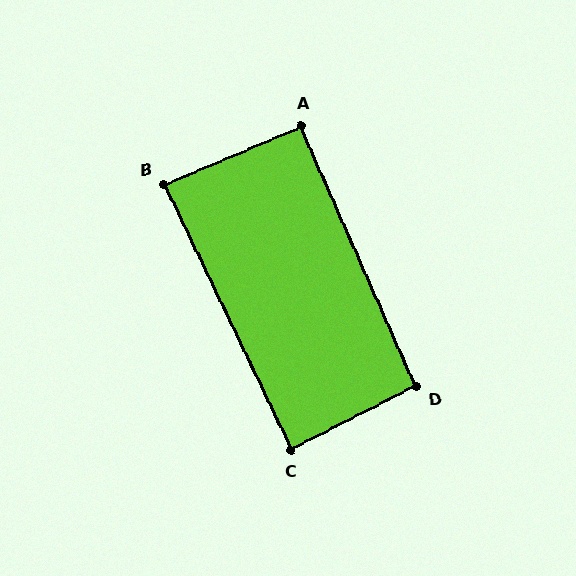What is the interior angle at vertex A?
Approximately 91 degrees (approximately right).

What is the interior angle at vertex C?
Approximately 89 degrees (approximately right).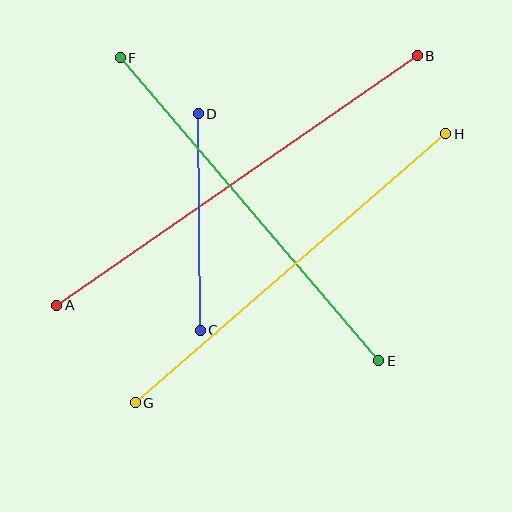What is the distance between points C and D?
The distance is approximately 217 pixels.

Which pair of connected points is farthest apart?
Points A and B are farthest apart.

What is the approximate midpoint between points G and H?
The midpoint is at approximately (290, 268) pixels.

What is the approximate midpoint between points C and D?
The midpoint is at approximately (199, 222) pixels.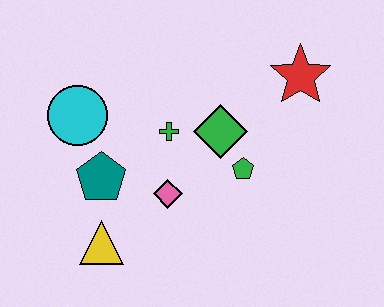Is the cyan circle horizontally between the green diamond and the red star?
No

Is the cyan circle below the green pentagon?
No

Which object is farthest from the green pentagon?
The cyan circle is farthest from the green pentagon.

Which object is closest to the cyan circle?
The teal pentagon is closest to the cyan circle.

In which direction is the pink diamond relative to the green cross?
The pink diamond is below the green cross.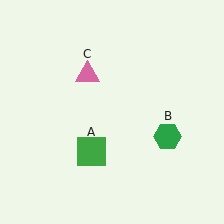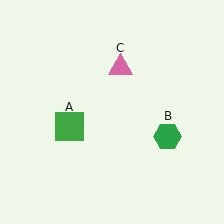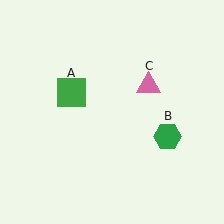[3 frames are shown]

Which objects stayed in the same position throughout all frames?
Green hexagon (object B) remained stationary.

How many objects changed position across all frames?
2 objects changed position: green square (object A), pink triangle (object C).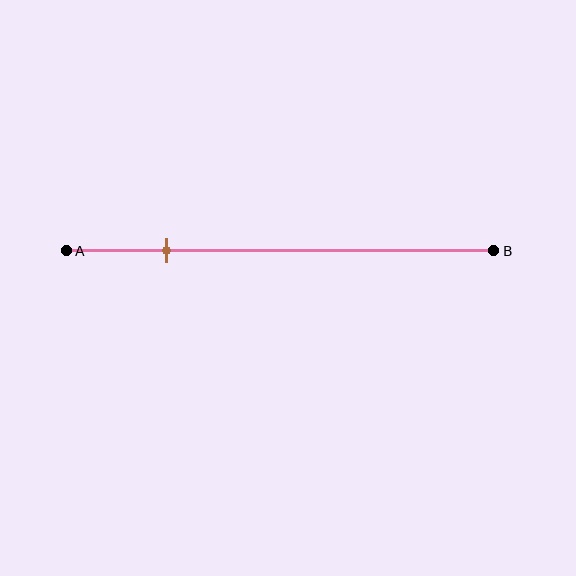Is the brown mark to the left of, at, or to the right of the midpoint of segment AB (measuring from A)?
The brown mark is to the left of the midpoint of segment AB.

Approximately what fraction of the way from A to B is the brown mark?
The brown mark is approximately 25% of the way from A to B.